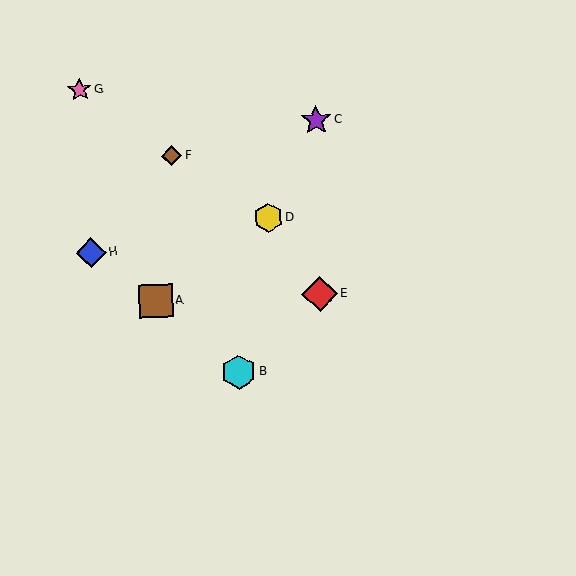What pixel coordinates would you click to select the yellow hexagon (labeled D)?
Click at (268, 218) to select the yellow hexagon D.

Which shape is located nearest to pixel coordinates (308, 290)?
The red diamond (labeled E) at (320, 294) is nearest to that location.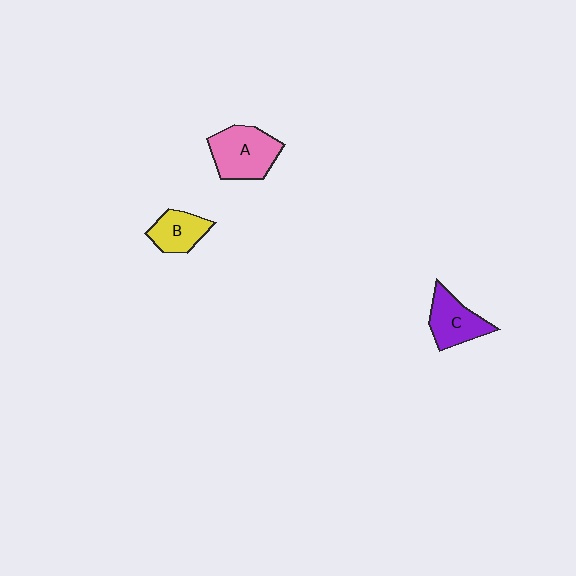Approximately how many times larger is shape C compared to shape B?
Approximately 1.2 times.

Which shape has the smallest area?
Shape B (yellow).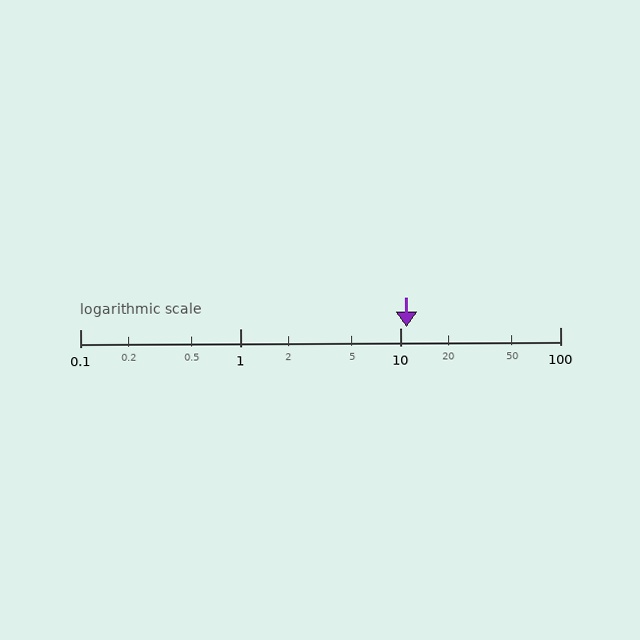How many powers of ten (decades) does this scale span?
The scale spans 3 decades, from 0.1 to 100.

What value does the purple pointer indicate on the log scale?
The pointer indicates approximately 11.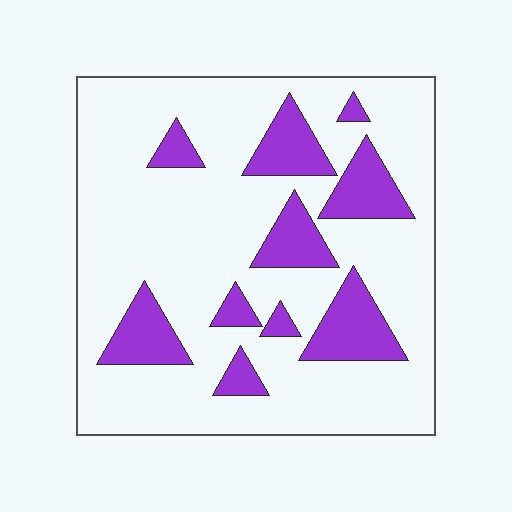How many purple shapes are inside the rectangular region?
10.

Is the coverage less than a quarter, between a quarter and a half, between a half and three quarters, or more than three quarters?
Less than a quarter.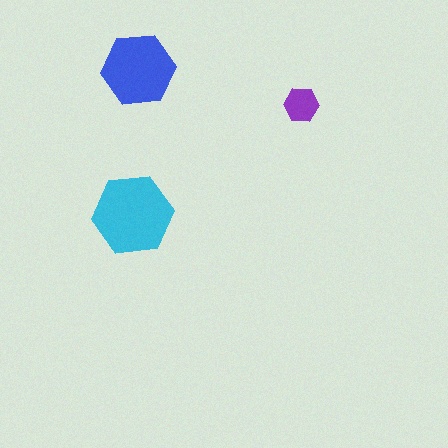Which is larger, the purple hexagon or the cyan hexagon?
The cyan one.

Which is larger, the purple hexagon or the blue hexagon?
The blue one.